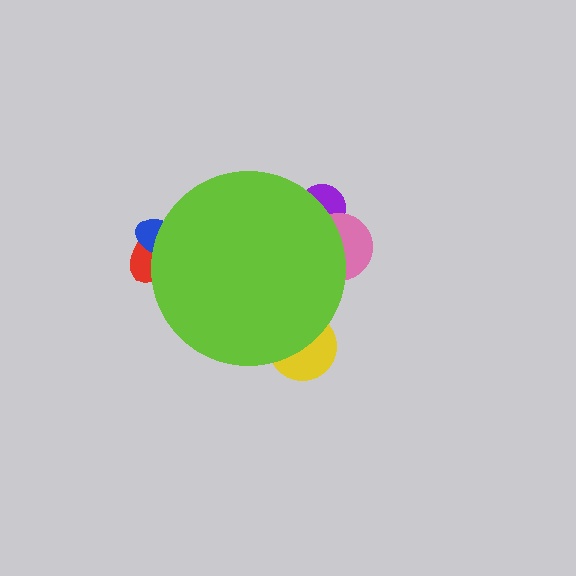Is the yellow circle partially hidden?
Yes, the yellow circle is partially hidden behind the lime circle.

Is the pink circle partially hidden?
Yes, the pink circle is partially hidden behind the lime circle.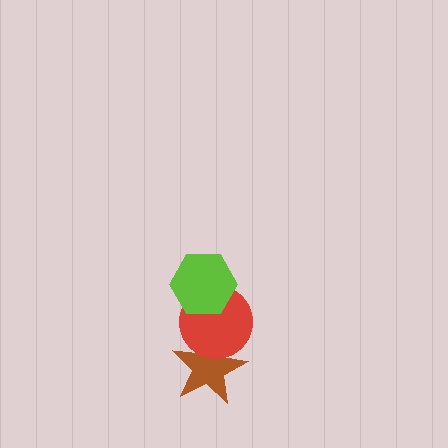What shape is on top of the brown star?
The red circle is on top of the brown star.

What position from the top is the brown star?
The brown star is 3rd from the top.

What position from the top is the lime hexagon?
The lime hexagon is 1st from the top.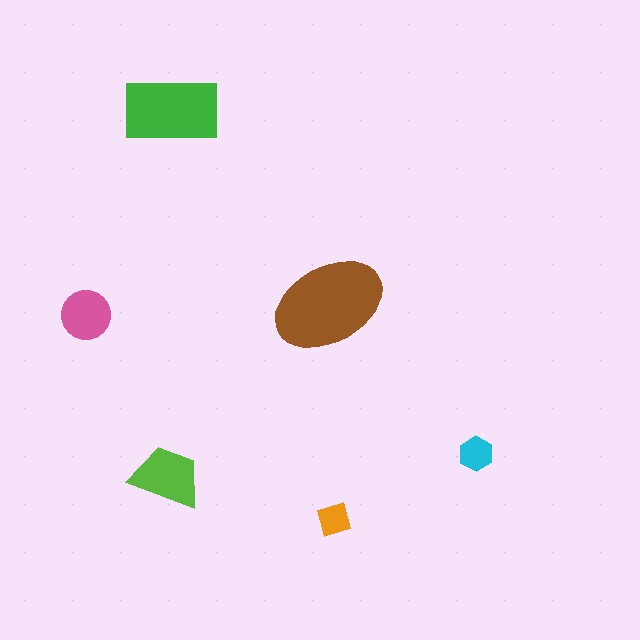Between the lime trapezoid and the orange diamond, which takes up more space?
The lime trapezoid.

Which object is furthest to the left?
The pink circle is leftmost.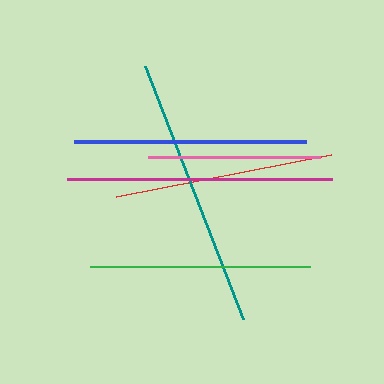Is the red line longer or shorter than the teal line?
The teal line is longer than the red line.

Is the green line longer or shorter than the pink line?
The green line is longer than the pink line.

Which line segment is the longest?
The teal line is the longest at approximately 271 pixels.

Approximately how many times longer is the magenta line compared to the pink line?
The magenta line is approximately 1.5 times the length of the pink line.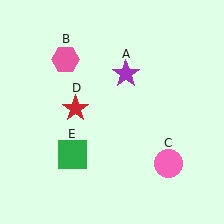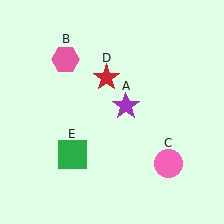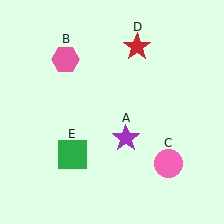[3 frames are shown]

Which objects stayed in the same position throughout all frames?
Pink hexagon (object B) and pink circle (object C) and green square (object E) remained stationary.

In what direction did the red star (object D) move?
The red star (object D) moved up and to the right.